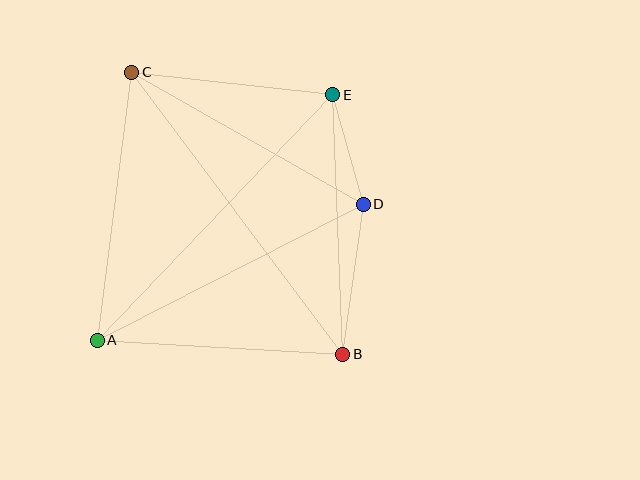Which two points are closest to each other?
Points D and E are closest to each other.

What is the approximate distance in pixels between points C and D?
The distance between C and D is approximately 267 pixels.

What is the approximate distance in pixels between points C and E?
The distance between C and E is approximately 202 pixels.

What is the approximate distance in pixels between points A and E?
The distance between A and E is approximately 340 pixels.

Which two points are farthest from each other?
Points B and C are farthest from each other.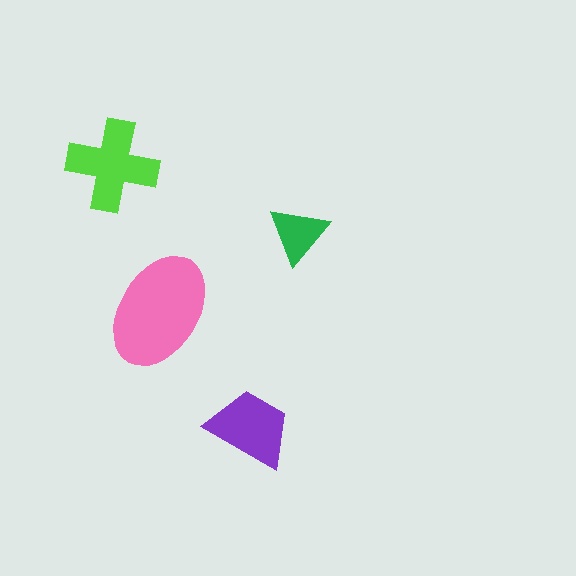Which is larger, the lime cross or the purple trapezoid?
The lime cross.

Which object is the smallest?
The green triangle.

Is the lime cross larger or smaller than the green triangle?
Larger.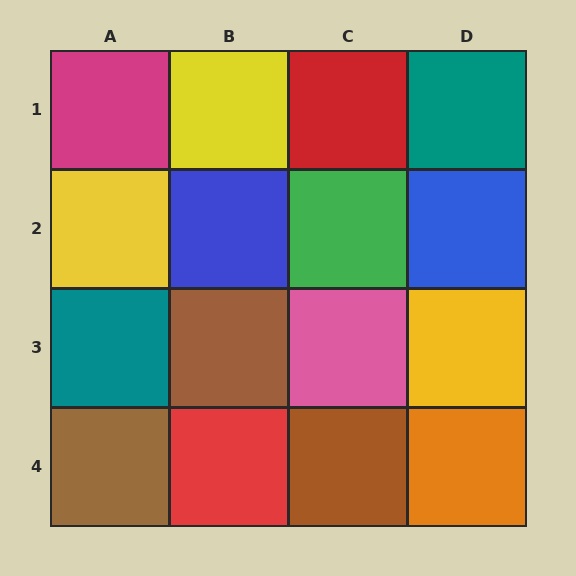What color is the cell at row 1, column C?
Red.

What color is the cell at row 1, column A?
Magenta.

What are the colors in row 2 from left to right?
Yellow, blue, green, blue.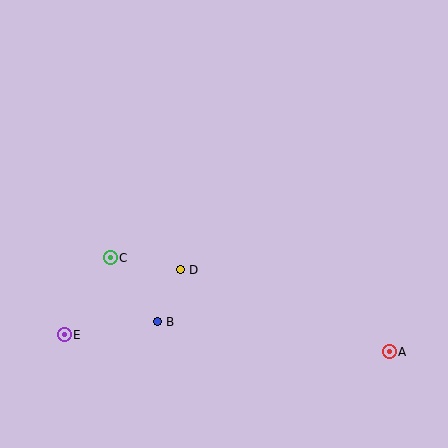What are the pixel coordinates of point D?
Point D is at (180, 269).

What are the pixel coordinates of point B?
Point B is at (158, 322).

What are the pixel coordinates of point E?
Point E is at (64, 334).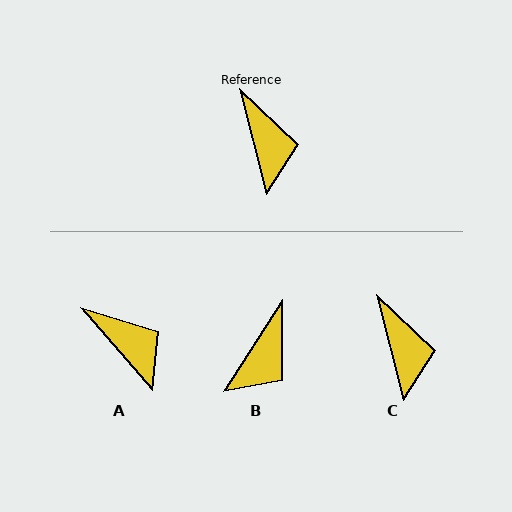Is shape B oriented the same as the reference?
No, it is off by about 47 degrees.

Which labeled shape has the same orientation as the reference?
C.